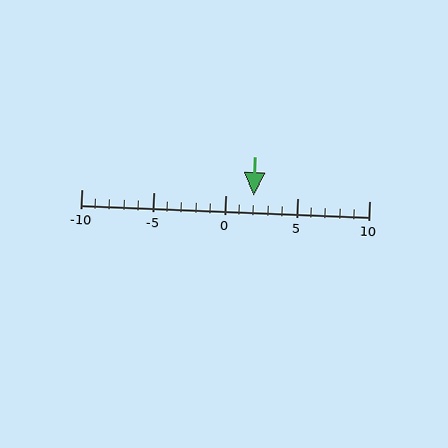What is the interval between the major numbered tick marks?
The major tick marks are spaced 5 units apart.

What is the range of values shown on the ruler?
The ruler shows values from -10 to 10.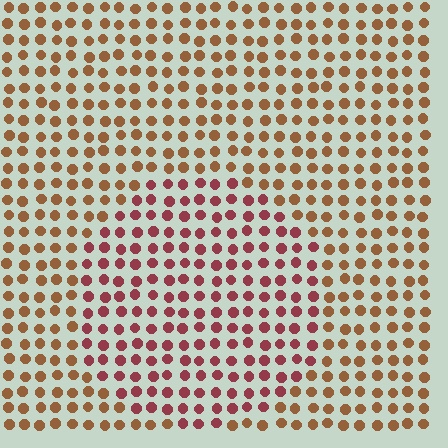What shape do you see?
I see a circle.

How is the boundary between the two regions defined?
The boundary is defined purely by a slight shift in hue (about 36 degrees). Spacing, size, and orientation are identical on both sides.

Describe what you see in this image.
The image is filled with small brown elements in a uniform arrangement. A circle-shaped region is visible where the elements are tinted to a slightly different hue, forming a subtle color boundary.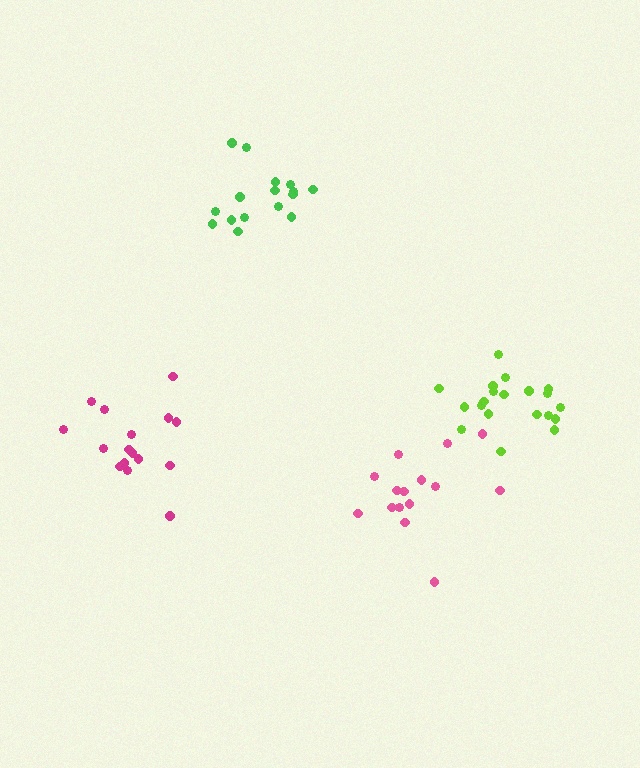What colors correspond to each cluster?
The clusters are colored: green, lime, pink, magenta.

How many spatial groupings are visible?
There are 4 spatial groupings.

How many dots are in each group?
Group 1: 16 dots, Group 2: 20 dots, Group 3: 15 dots, Group 4: 16 dots (67 total).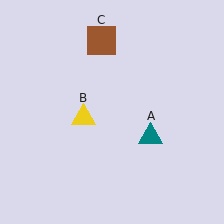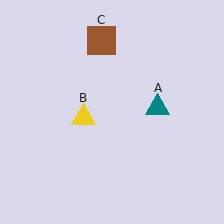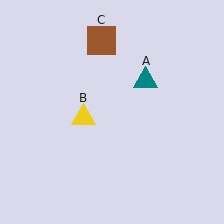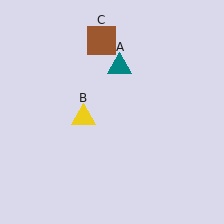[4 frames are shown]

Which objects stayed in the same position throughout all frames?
Yellow triangle (object B) and brown square (object C) remained stationary.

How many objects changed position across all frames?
1 object changed position: teal triangle (object A).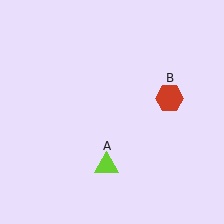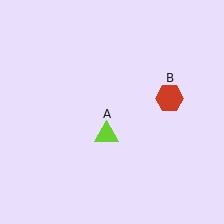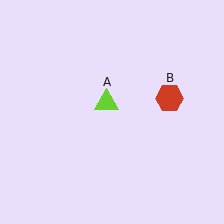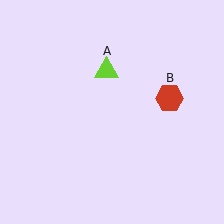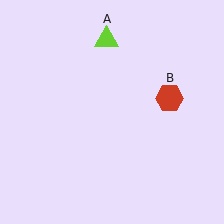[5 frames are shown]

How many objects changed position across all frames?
1 object changed position: lime triangle (object A).